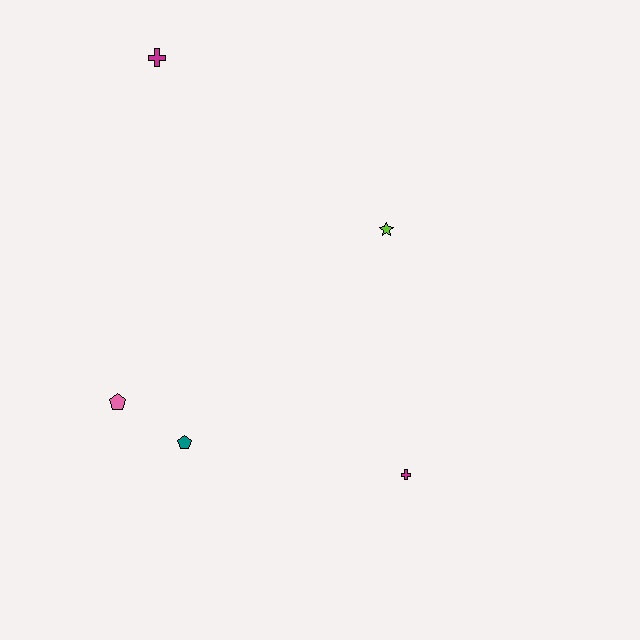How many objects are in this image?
There are 5 objects.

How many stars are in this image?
There is 1 star.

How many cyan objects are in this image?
There are no cyan objects.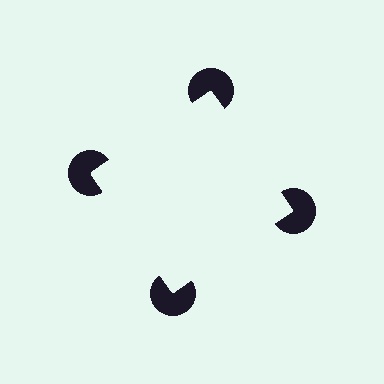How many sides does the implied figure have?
4 sides.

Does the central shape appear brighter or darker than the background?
It typically appears slightly brighter than the background, even though no actual brightness change is drawn.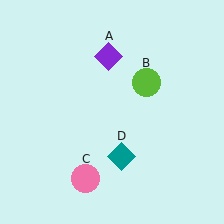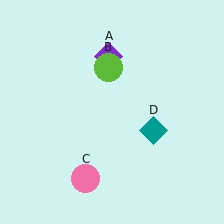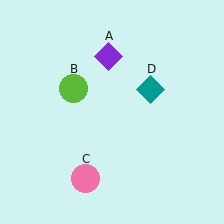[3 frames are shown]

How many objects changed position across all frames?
2 objects changed position: lime circle (object B), teal diamond (object D).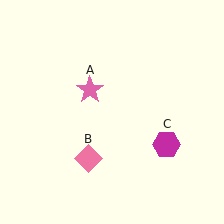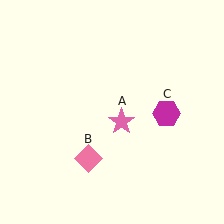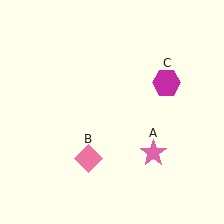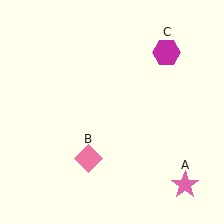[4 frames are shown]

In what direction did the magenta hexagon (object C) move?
The magenta hexagon (object C) moved up.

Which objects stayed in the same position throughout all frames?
Pink diamond (object B) remained stationary.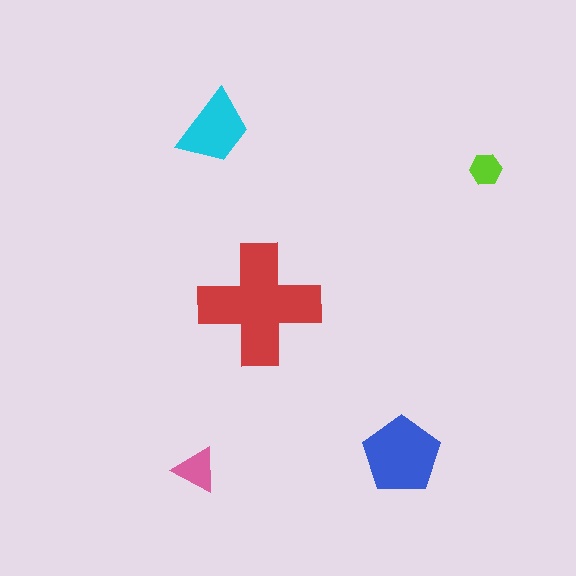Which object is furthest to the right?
The lime hexagon is rightmost.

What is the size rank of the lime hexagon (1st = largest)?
5th.